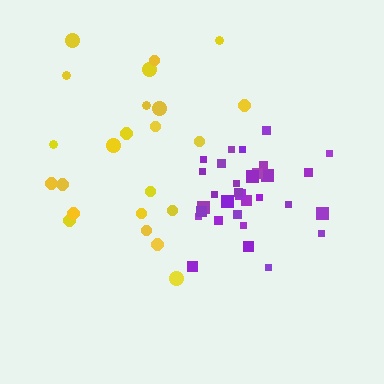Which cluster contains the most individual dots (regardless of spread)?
Purple (31).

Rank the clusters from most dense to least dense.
purple, yellow.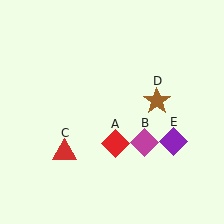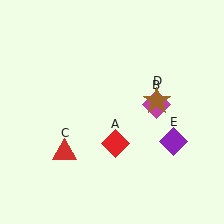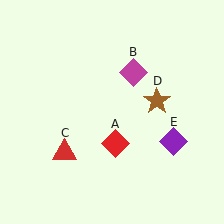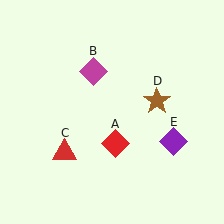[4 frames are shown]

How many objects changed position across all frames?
1 object changed position: magenta diamond (object B).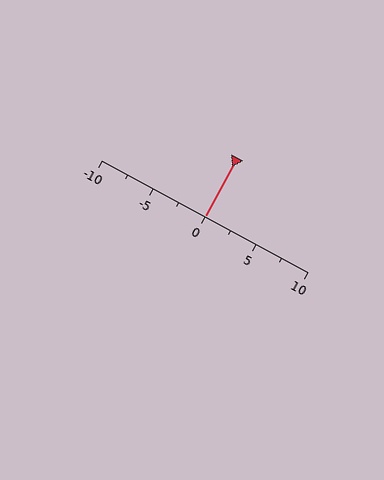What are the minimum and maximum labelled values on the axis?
The axis runs from -10 to 10.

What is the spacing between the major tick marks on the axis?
The major ticks are spaced 5 apart.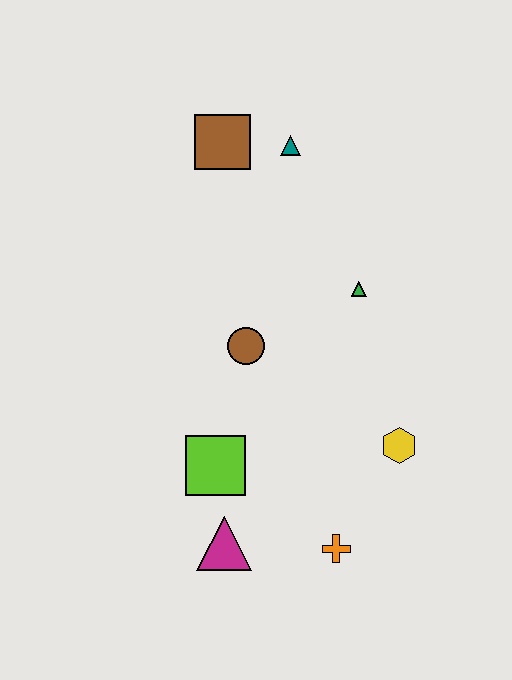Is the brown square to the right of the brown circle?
No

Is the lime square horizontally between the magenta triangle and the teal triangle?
No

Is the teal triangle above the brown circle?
Yes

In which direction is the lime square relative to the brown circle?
The lime square is below the brown circle.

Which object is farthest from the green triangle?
The magenta triangle is farthest from the green triangle.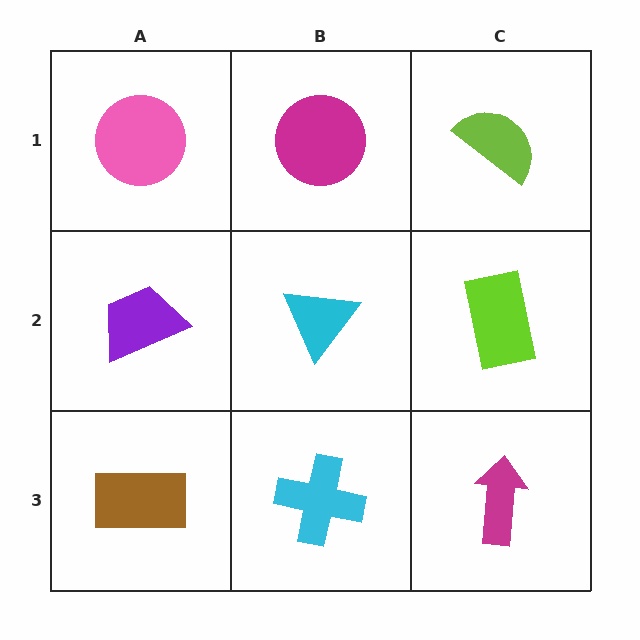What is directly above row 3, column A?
A purple trapezoid.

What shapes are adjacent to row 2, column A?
A pink circle (row 1, column A), a brown rectangle (row 3, column A), a cyan triangle (row 2, column B).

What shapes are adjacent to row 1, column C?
A lime rectangle (row 2, column C), a magenta circle (row 1, column B).